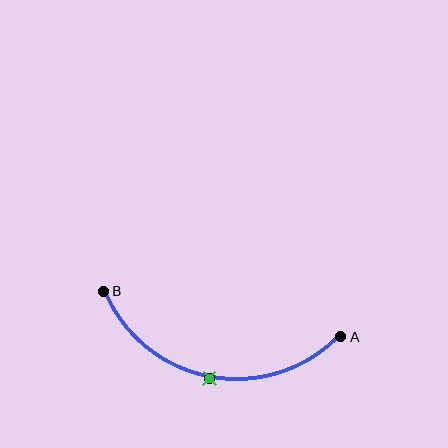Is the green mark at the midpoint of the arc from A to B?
Yes. The green mark lies on the arc at equal arc-length from both A and B — it is the arc midpoint.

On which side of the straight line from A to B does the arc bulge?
The arc bulges below the straight line connecting A and B.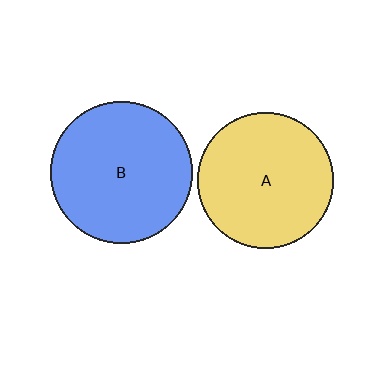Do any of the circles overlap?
No, none of the circles overlap.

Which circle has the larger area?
Circle B (blue).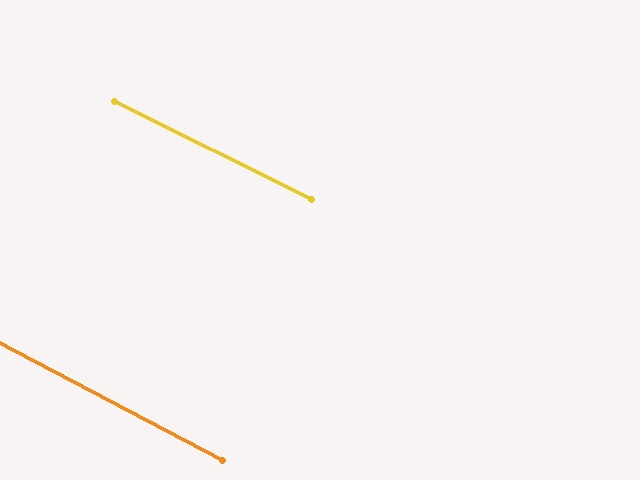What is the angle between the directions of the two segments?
Approximately 1 degree.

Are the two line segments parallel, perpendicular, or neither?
Parallel — their directions differ by only 1.2°.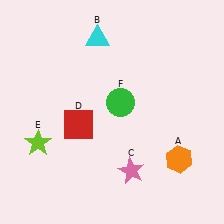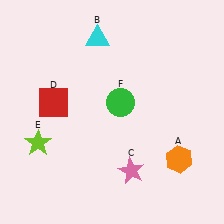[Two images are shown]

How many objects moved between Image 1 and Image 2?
1 object moved between the two images.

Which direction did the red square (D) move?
The red square (D) moved left.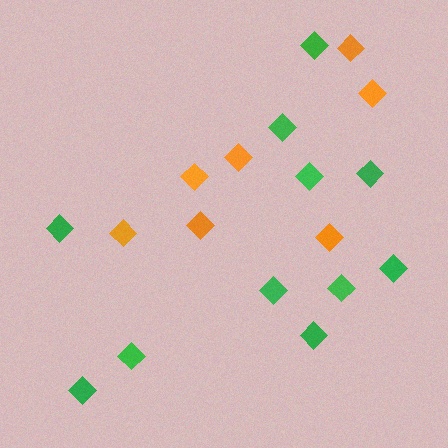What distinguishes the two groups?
There are 2 groups: one group of green diamonds (11) and one group of orange diamonds (7).